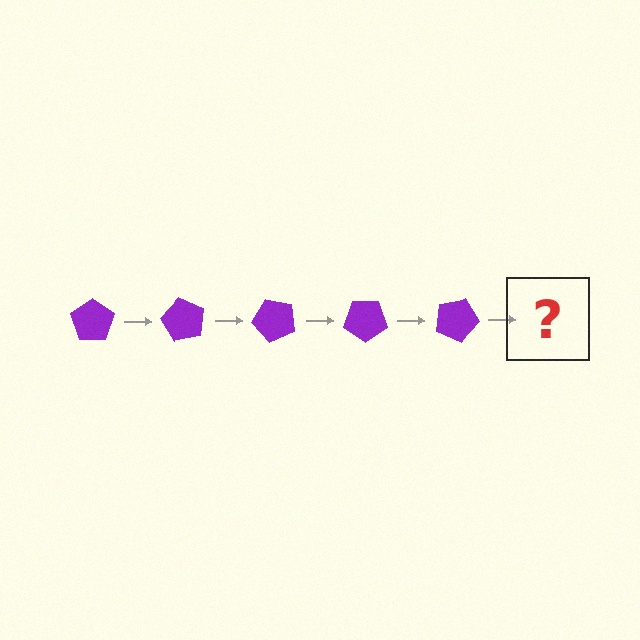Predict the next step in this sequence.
The next step is a purple pentagon rotated 300 degrees.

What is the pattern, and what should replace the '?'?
The pattern is that the pentagon rotates 60 degrees each step. The '?' should be a purple pentagon rotated 300 degrees.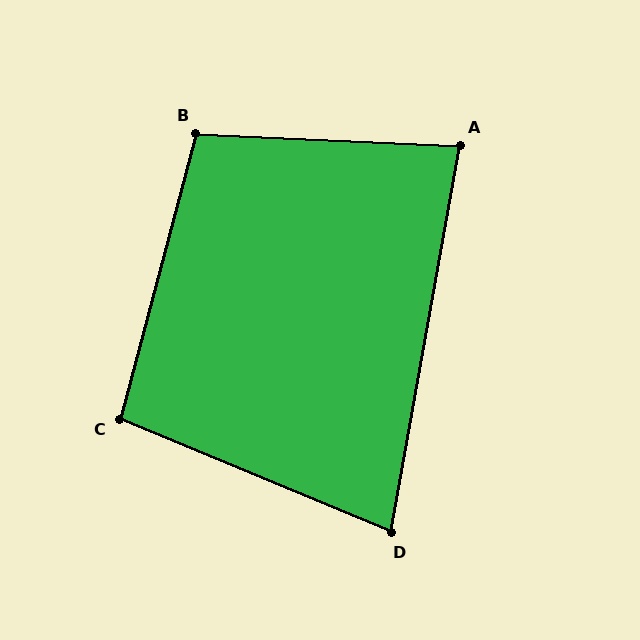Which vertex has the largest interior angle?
B, at approximately 102 degrees.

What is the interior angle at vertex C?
Approximately 98 degrees (obtuse).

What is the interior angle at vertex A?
Approximately 82 degrees (acute).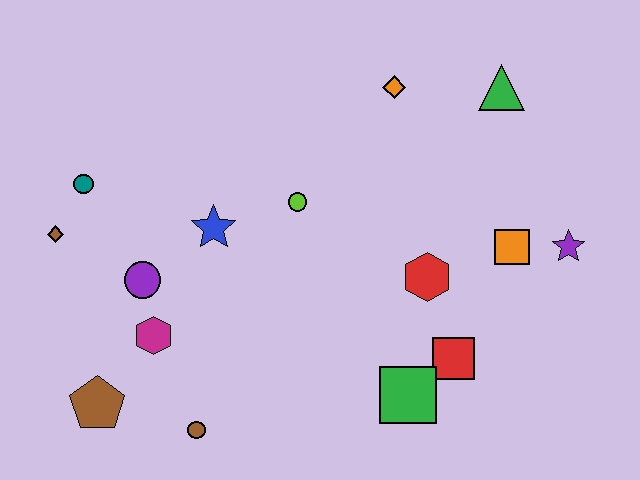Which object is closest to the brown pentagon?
The magenta hexagon is closest to the brown pentagon.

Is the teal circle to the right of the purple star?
No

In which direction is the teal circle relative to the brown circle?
The teal circle is above the brown circle.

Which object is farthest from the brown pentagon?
The green triangle is farthest from the brown pentagon.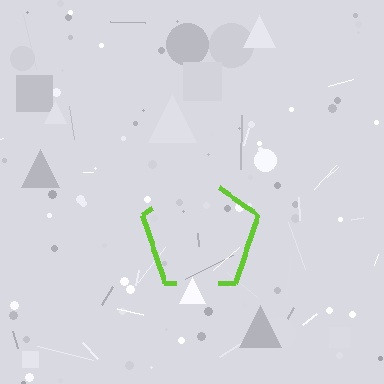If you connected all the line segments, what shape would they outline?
They would outline a pentagon.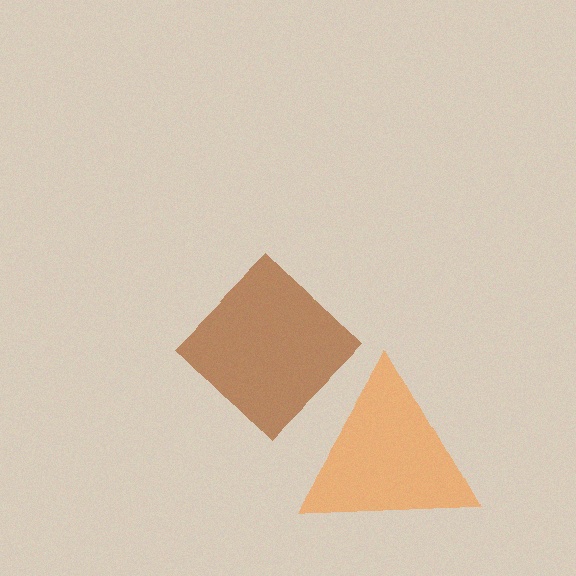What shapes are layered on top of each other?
The layered shapes are: a brown diamond, an orange triangle.